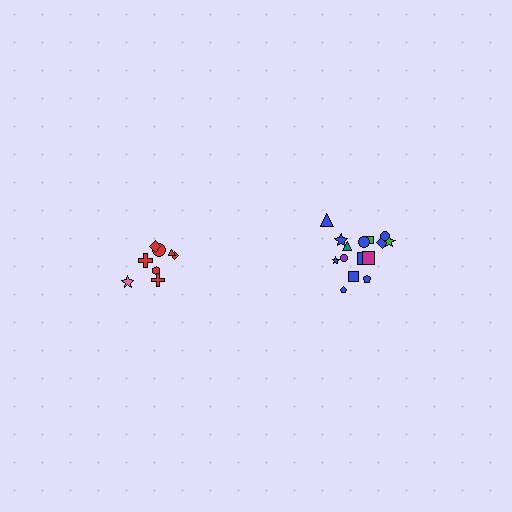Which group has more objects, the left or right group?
The right group.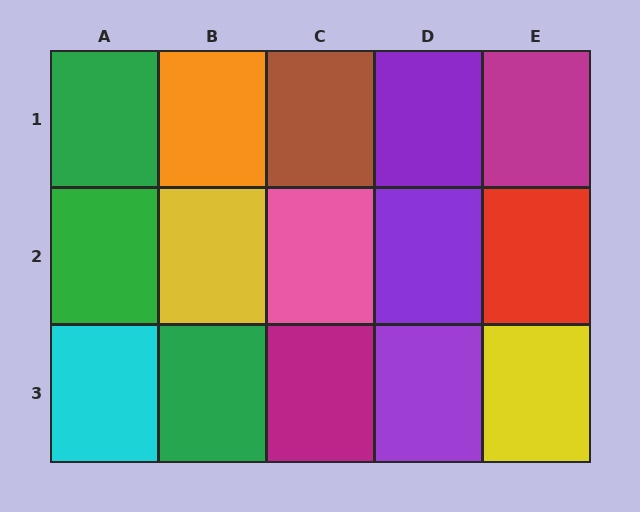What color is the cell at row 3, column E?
Yellow.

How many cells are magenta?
2 cells are magenta.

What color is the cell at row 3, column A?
Cyan.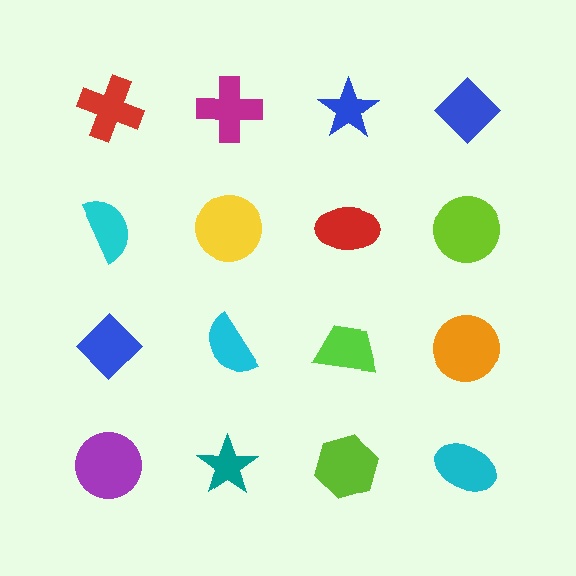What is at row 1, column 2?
A magenta cross.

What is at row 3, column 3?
A lime trapezoid.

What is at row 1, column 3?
A blue star.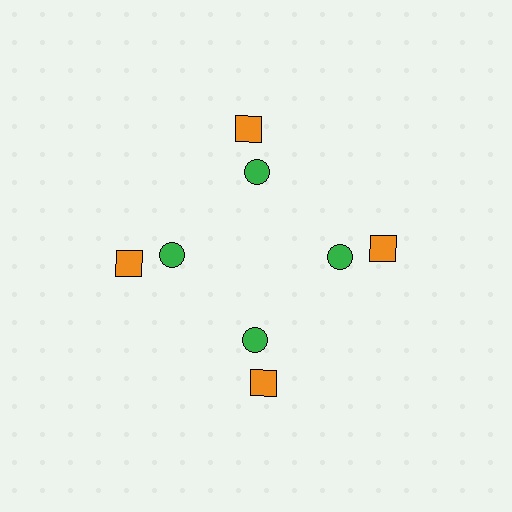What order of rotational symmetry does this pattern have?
This pattern has 4-fold rotational symmetry.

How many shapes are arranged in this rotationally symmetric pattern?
There are 8 shapes, arranged in 4 groups of 2.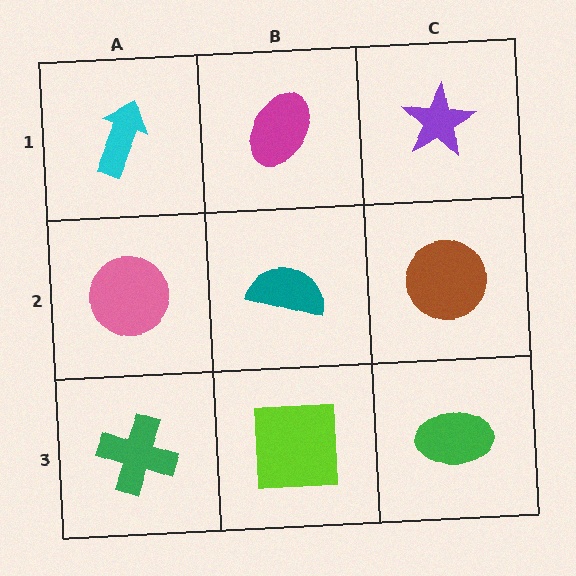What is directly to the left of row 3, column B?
A green cross.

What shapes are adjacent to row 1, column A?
A pink circle (row 2, column A), a magenta ellipse (row 1, column B).